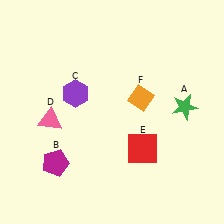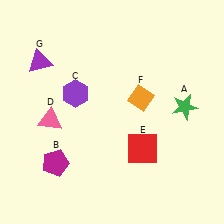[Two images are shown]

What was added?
A purple triangle (G) was added in Image 2.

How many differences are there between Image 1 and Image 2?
There is 1 difference between the two images.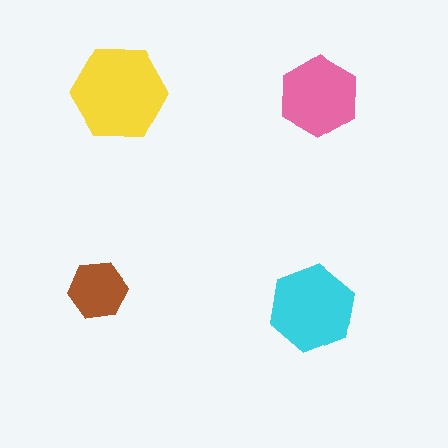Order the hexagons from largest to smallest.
the yellow one, the cyan one, the pink one, the brown one.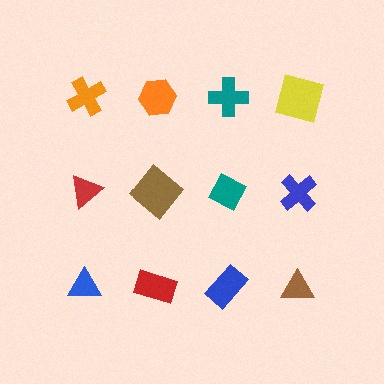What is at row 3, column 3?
A blue rectangle.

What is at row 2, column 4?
A blue cross.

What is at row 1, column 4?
A yellow square.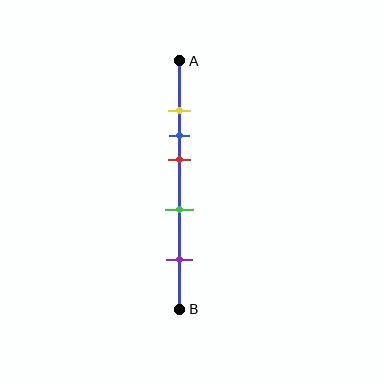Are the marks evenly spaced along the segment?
No, the marks are not evenly spaced.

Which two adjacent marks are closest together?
The yellow and blue marks are the closest adjacent pair.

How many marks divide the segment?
There are 5 marks dividing the segment.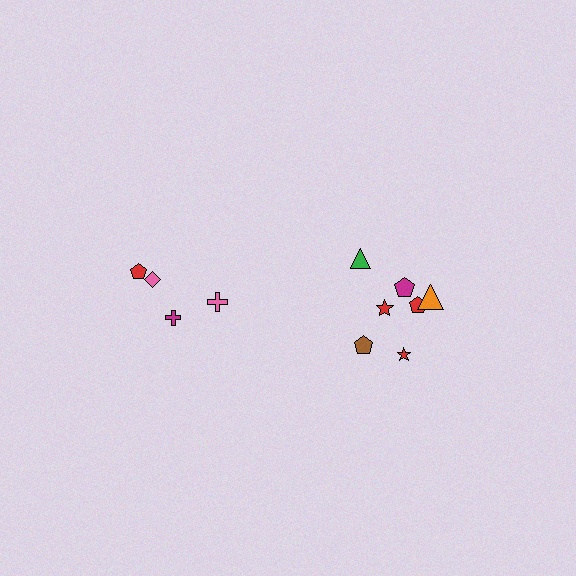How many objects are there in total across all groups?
There are 11 objects.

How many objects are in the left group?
There are 4 objects.